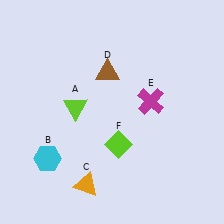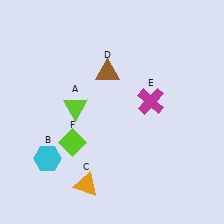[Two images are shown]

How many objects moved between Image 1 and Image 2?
1 object moved between the two images.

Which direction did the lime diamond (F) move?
The lime diamond (F) moved left.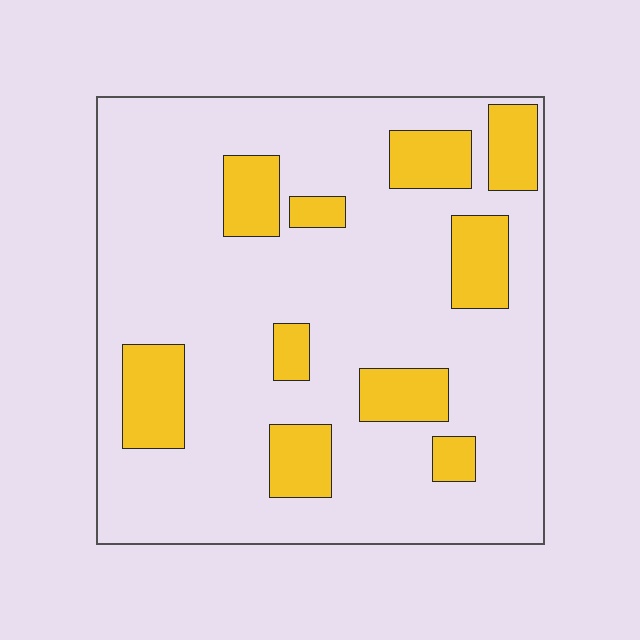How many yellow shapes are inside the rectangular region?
10.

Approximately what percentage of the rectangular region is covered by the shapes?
Approximately 20%.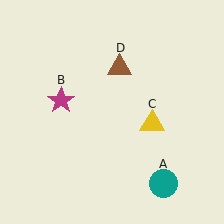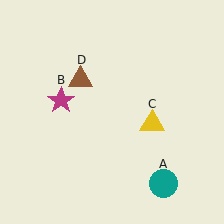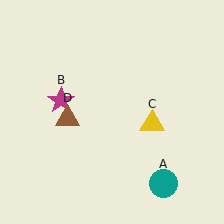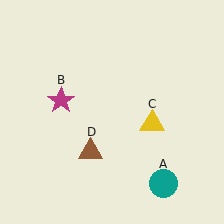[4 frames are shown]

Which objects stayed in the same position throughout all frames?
Teal circle (object A) and magenta star (object B) and yellow triangle (object C) remained stationary.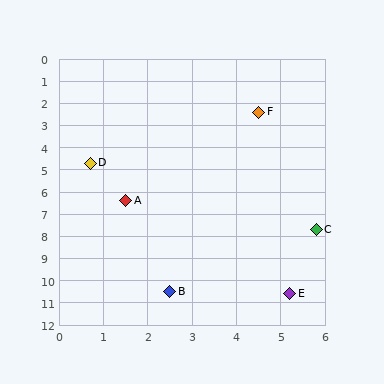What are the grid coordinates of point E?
Point E is at approximately (5.2, 10.6).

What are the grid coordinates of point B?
Point B is at approximately (2.5, 10.5).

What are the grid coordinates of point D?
Point D is at approximately (0.7, 4.7).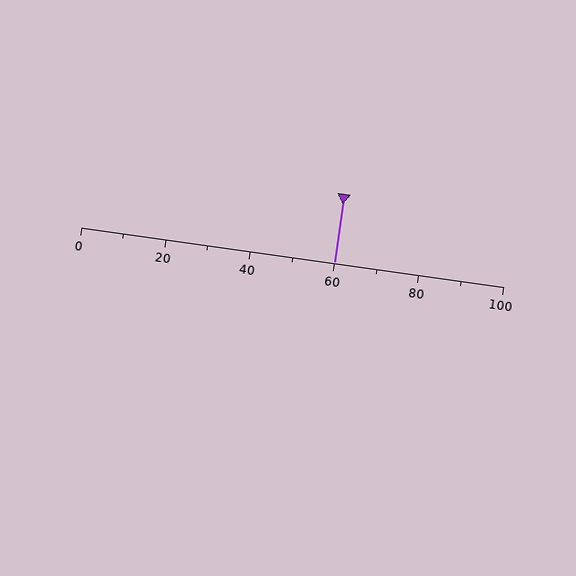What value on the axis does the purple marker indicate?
The marker indicates approximately 60.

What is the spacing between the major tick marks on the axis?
The major ticks are spaced 20 apart.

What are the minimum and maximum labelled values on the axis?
The axis runs from 0 to 100.